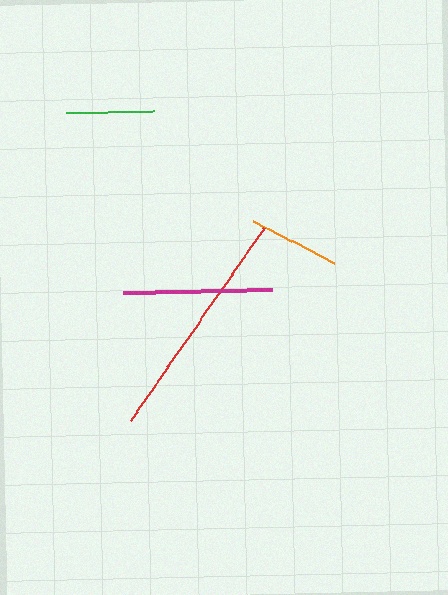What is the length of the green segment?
The green segment is approximately 88 pixels long.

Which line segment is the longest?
The red line is the longest at approximately 235 pixels.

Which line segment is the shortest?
The green line is the shortest at approximately 88 pixels.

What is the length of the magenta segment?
The magenta segment is approximately 149 pixels long.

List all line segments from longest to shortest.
From longest to shortest: red, magenta, orange, green.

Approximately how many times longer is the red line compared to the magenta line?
The red line is approximately 1.6 times the length of the magenta line.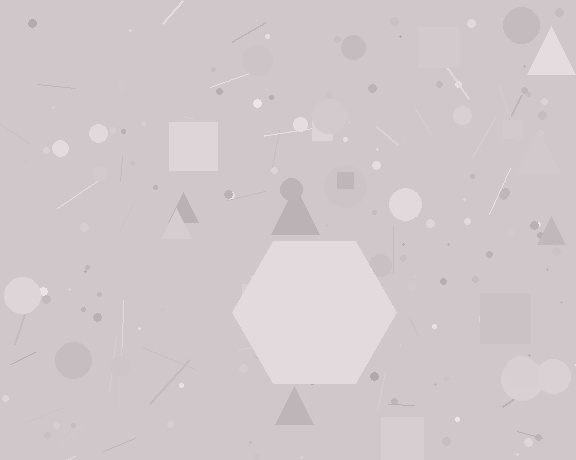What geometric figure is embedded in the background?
A hexagon is embedded in the background.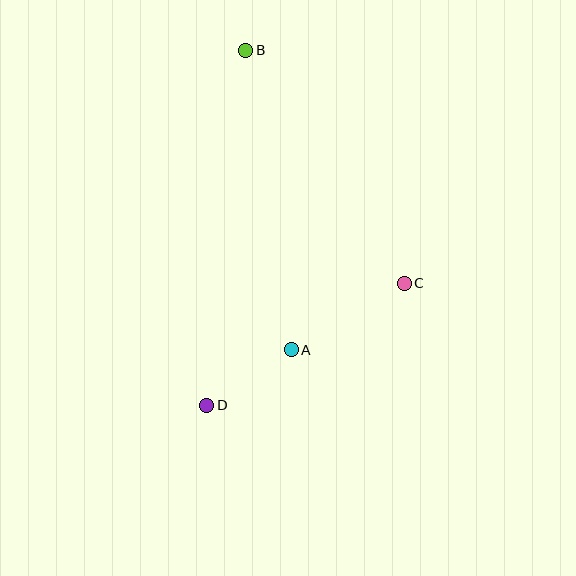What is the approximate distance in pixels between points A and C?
The distance between A and C is approximately 131 pixels.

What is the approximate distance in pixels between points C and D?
The distance between C and D is approximately 232 pixels.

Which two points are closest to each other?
Points A and D are closest to each other.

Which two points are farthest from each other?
Points B and D are farthest from each other.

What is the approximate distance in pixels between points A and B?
The distance between A and B is approximately 303 pixels.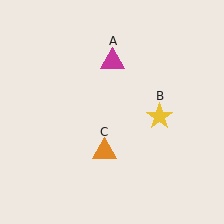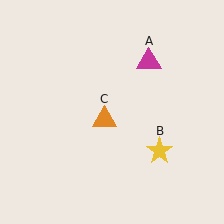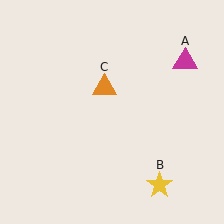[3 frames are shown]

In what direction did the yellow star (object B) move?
The yellow star (object B) moved down.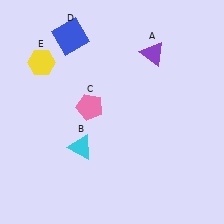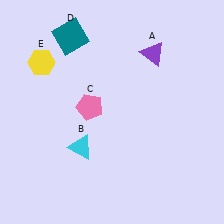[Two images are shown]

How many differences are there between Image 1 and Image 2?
There is 1 difference between the two images.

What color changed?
The square (D) changed from blue in Image 1 to teal in Image 2.